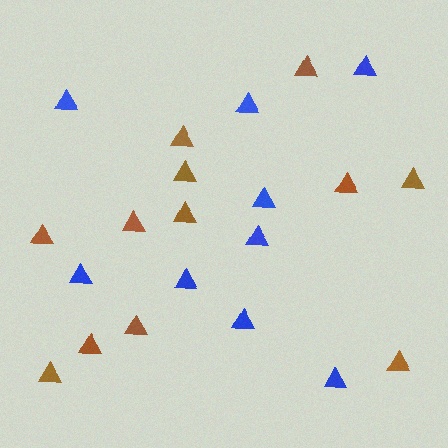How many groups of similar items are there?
There are 2 groups: one group of blue triangles (9) and one group of brown triangles (12).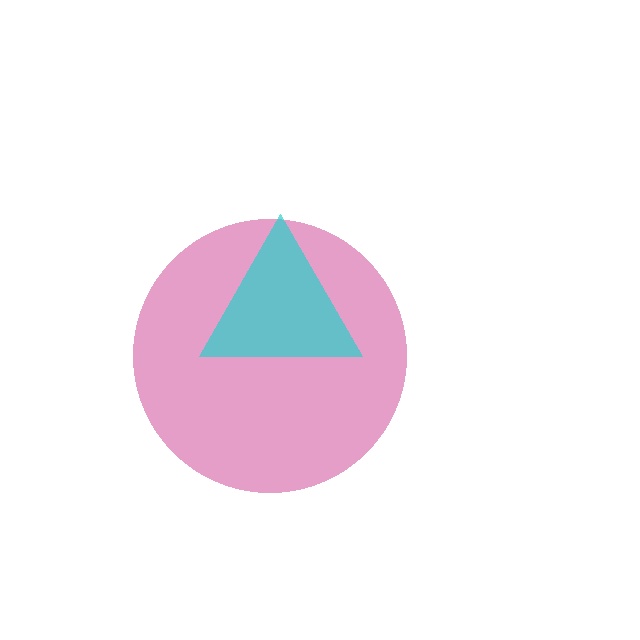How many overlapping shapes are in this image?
There are 2 overlapping shapes in the image.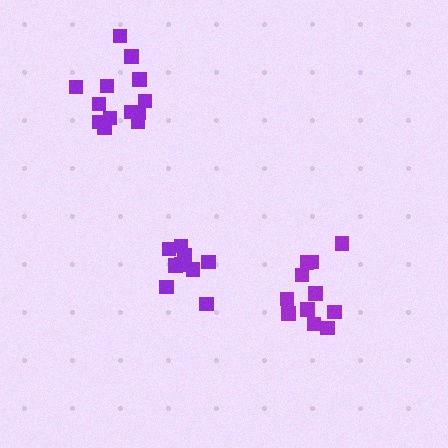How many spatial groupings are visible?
There are 3 spatial groupings.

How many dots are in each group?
Group 1: 13 dots, Group 2: 11 dots, Group 3: 9 dots (33 total).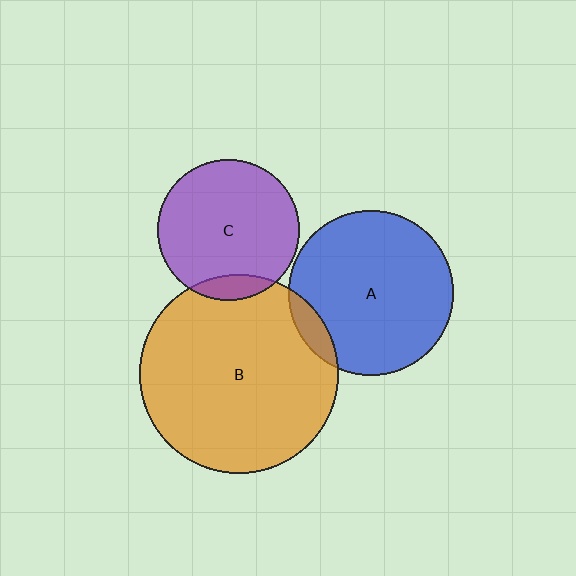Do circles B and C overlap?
Yes.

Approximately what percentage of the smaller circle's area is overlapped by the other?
Approximately 10%.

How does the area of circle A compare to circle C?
Approximately 1.4 times.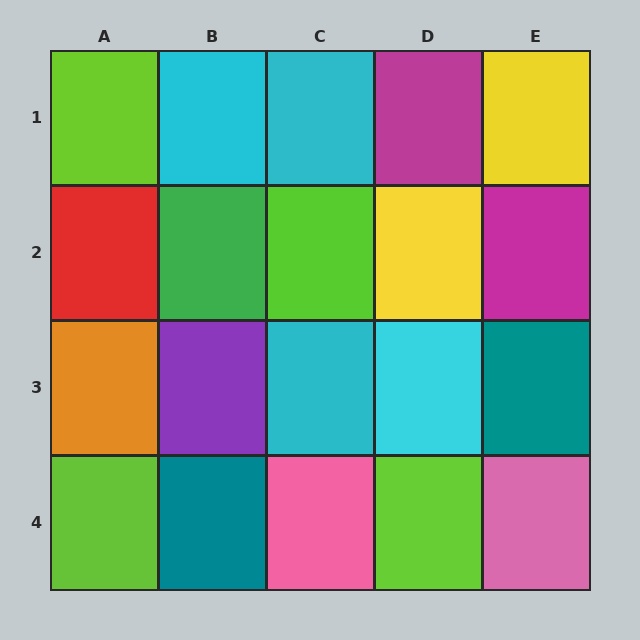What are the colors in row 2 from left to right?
Red, green, lime, yellow, magenta.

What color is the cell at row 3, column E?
Teal.